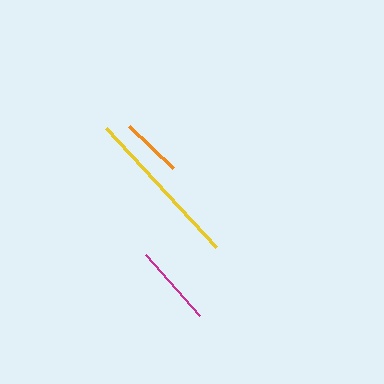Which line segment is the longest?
The yellow line is the longest at approximately 162 pixels.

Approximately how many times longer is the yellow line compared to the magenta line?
The yellow line is approximately 2.0 times the length of the magenta line.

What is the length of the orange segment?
The orange segment is approximately 61 pixels long.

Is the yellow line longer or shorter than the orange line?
The yellow line is longer than the orange line.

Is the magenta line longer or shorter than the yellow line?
The yellow line is longer than the magenta line.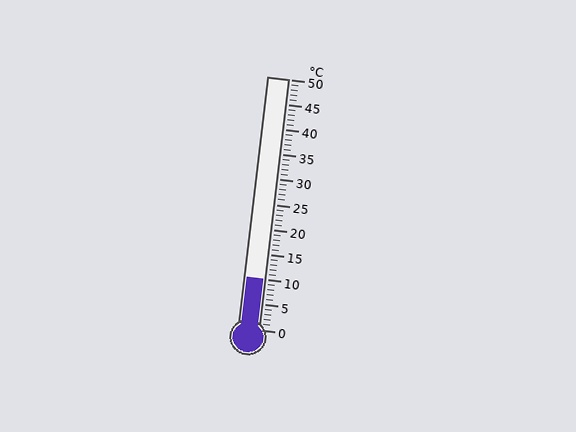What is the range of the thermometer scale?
The thermometer scale ranges from 0°C to 50°C.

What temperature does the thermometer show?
The thermometer shows approximately 10°C.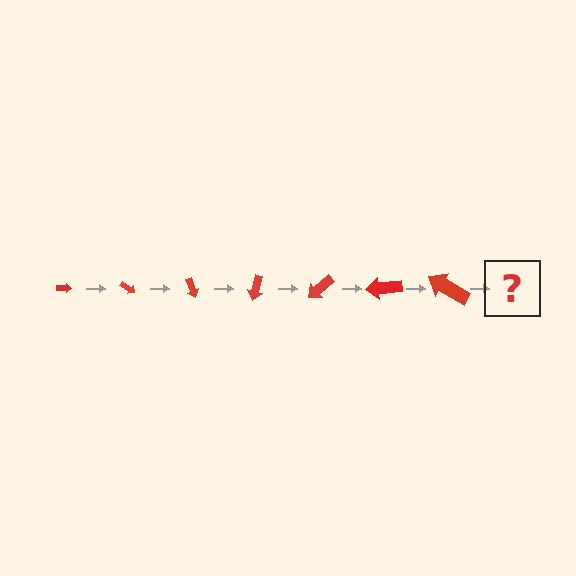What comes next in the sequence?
The next element should be an arrow, larger than the previous one and rotated 245 degrees from the start.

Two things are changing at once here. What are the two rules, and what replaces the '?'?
The two rules are that the arrow grows larger each step and it rotates 35 degrees each step. The '?' should be an arrow, larger than the previous one and rotated 245 degrees from the start.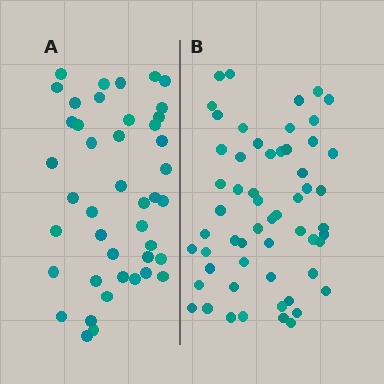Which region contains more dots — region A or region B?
Region B (the right region) has more dots.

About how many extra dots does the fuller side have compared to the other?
Region B has approximately 15 more dots than region A.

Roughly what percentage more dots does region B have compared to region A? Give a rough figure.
About 35% more.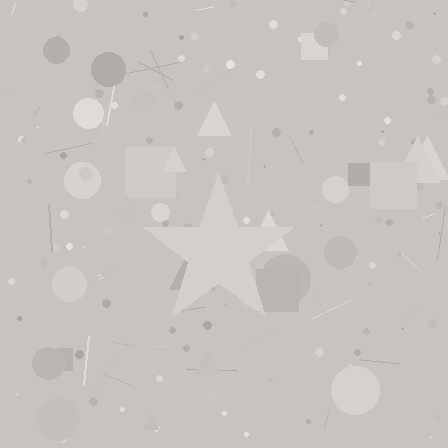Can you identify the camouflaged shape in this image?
The camouflaged shape is a star.